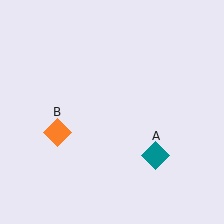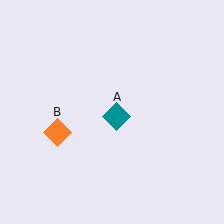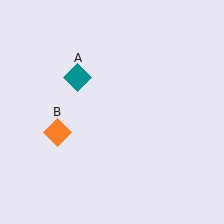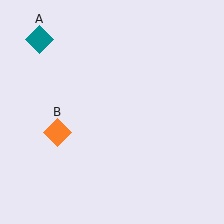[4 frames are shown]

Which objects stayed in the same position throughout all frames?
Orange diamond (object B) remained stationary.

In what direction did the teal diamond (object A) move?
The teal diamond (object A) moved up and to the left.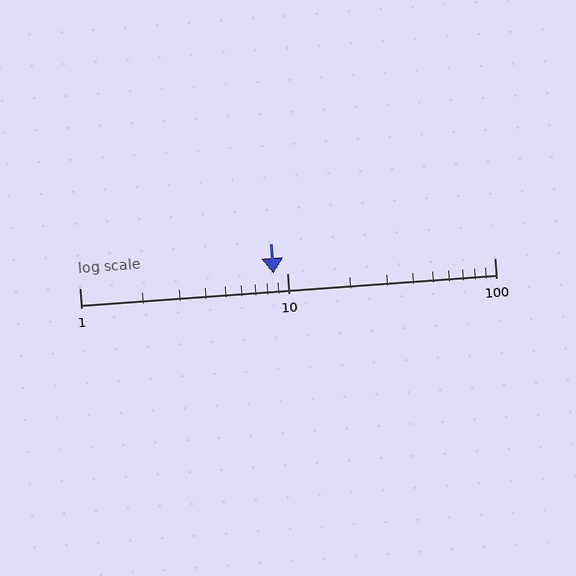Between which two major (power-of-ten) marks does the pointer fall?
The pointer is between 1 and 10.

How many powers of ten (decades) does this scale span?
The scale spans 2 decades, from 1 to 100.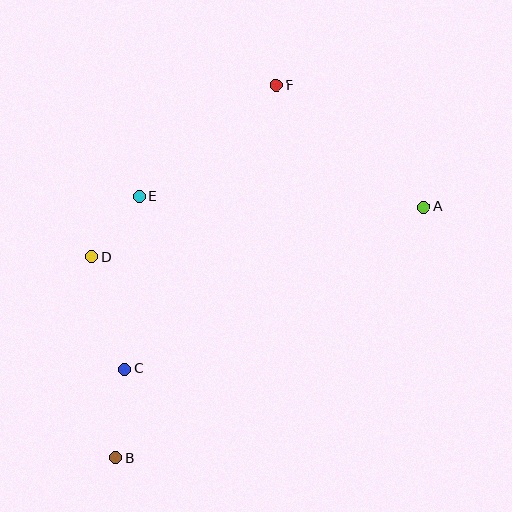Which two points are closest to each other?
Points D and E are closest to each other.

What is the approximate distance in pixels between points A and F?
The distance between A and F is approximately 191 pixels.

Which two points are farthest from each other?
Points B and F are farthest from each other.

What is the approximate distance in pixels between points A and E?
The distance between A and E is approximately 285 pixels.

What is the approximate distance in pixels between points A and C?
The distance between A and C is approximately 340 pixels.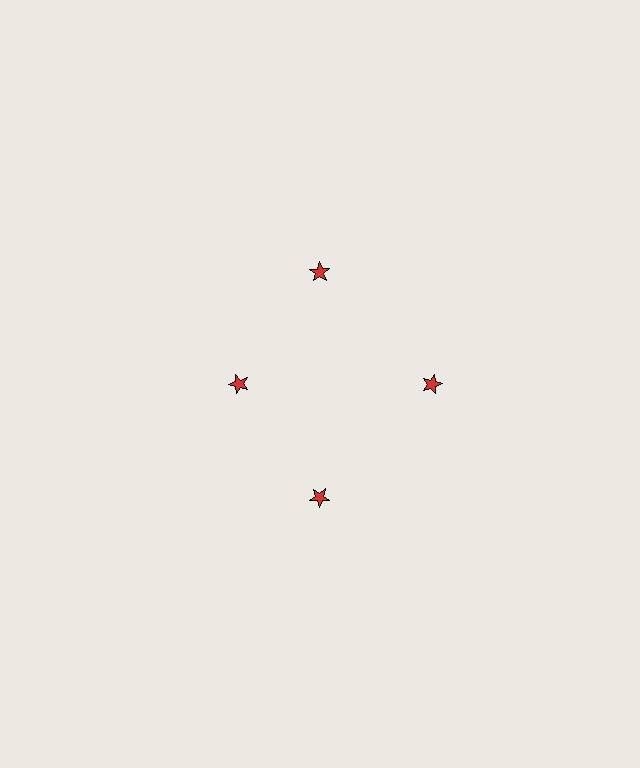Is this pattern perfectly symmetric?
No. The 4 red stars are arranged in a ring, but one element near the 9 o'clock position is pulled inward toward the center, breaking the 4-fold rotational symmetry.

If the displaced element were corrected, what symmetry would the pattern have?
It would have 4-fold rotational symmetry — the pattern would map onto itself every 90 degrees.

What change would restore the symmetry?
The symmetry would be restored by moving it outward, back onto the ring so that all 4 stars sit at equal angles and equal distance from the center.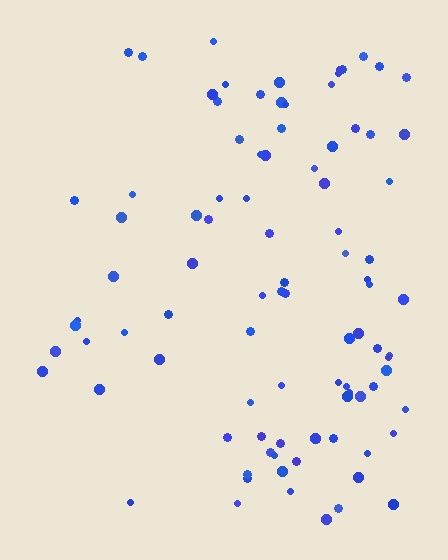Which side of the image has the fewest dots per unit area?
The left.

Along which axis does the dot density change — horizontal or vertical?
Horizontal.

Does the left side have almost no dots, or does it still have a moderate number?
Still a moderate number, just noticeably fewer than the right.